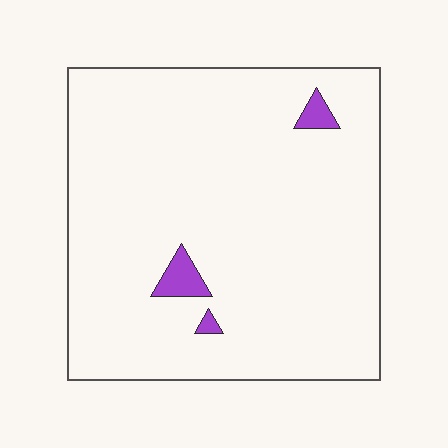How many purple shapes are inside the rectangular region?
3.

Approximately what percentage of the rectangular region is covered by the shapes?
Approximately 5%.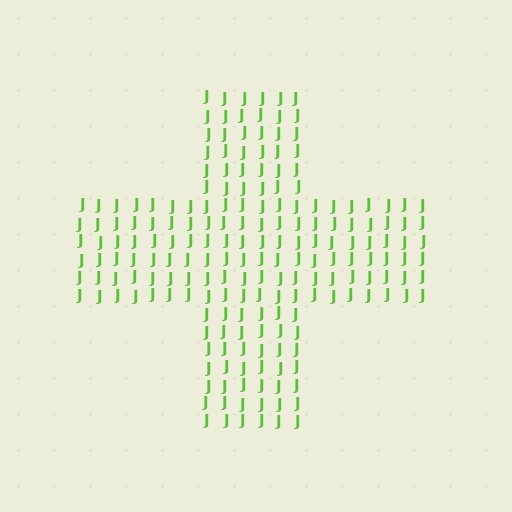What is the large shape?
The large shape is a cross.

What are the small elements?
The small elements are letter J's.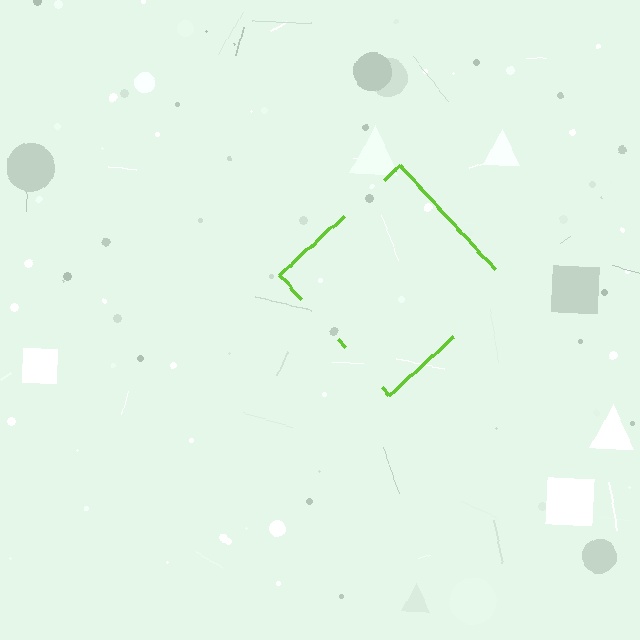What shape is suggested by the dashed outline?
The dashed outline suggests a diamond.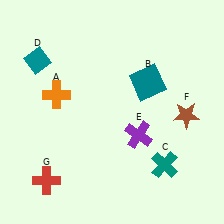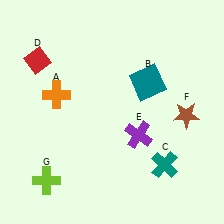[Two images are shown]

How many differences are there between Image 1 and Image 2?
There are 2 differences between the two images.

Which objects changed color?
D changed from teal to red. G changed from red to lime.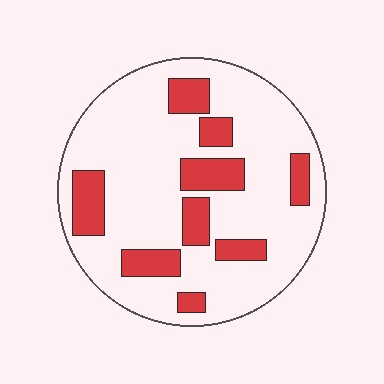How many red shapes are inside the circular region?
9.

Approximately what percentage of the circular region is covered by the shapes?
Approximately 20%.